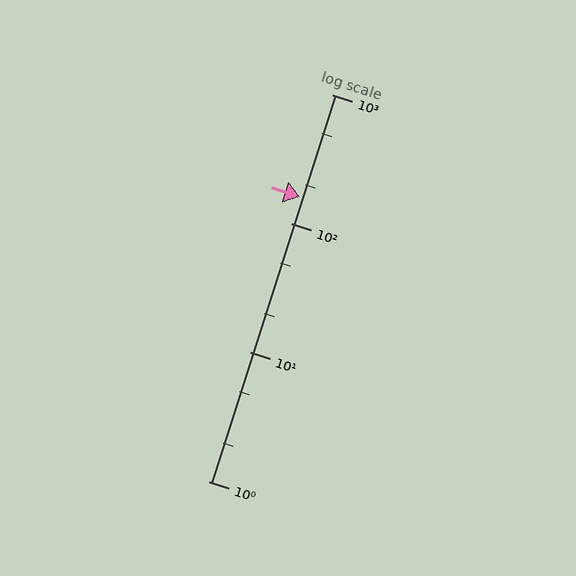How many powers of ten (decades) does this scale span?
The scale spans 3 decades, from 1 to 1000.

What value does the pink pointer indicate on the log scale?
The pointer indicates approximately 160.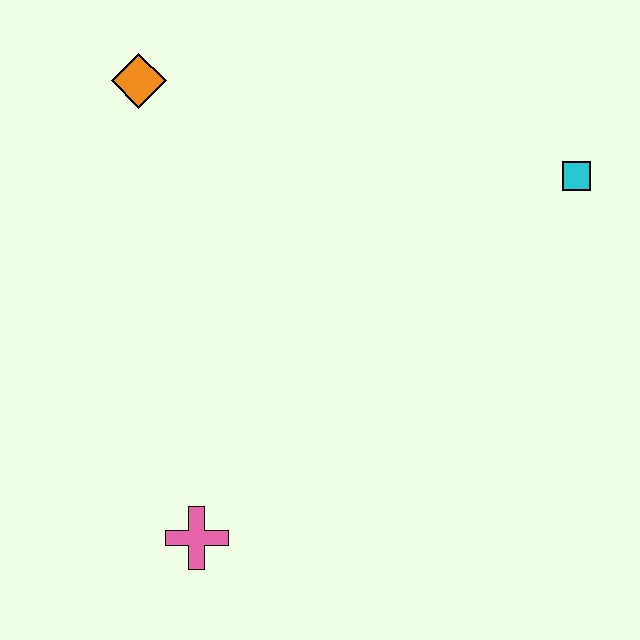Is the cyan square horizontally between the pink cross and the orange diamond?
No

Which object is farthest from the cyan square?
The pink cross is farthest from the cyan square.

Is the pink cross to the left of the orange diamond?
No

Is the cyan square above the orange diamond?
No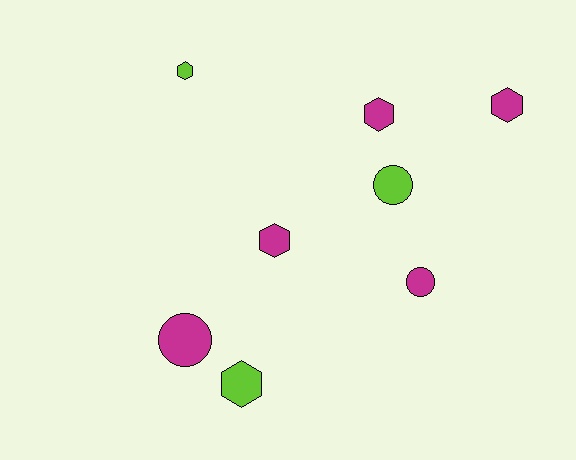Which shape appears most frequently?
Hexagon, with 5 objects.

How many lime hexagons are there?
There are 2 lime hexagons.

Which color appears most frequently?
Magenta, with 5 objects.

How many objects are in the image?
There are 8 objects.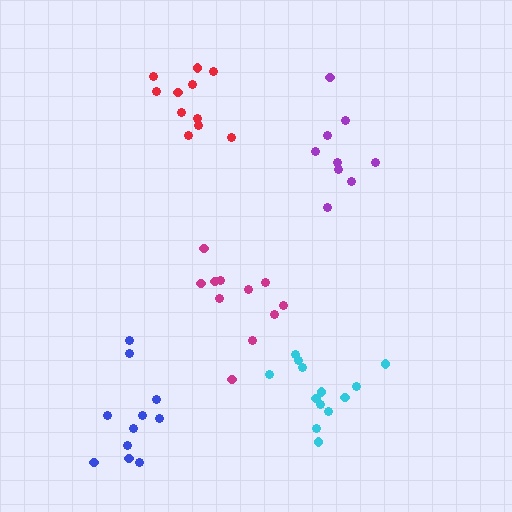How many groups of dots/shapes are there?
There are 5 groups.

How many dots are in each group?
Group 1: 11 dots, Group 2: 9 dots, Group 3: 11 dots, Group 4: 13 dots, Group 5: 11 dots (55 total).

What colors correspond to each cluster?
The clusters are colored: magenta, purple, red, cyan, blue.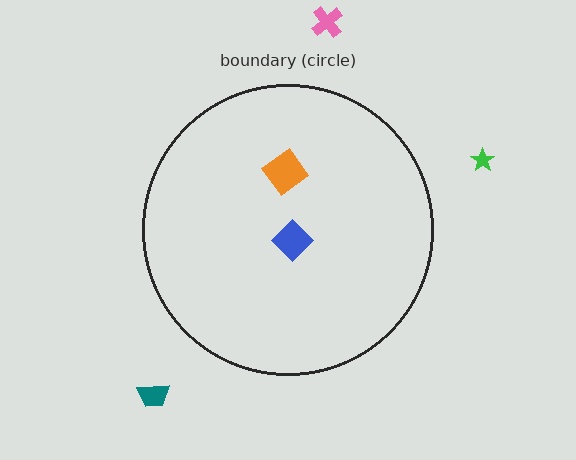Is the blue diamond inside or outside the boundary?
Inside.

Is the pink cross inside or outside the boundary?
Outside.